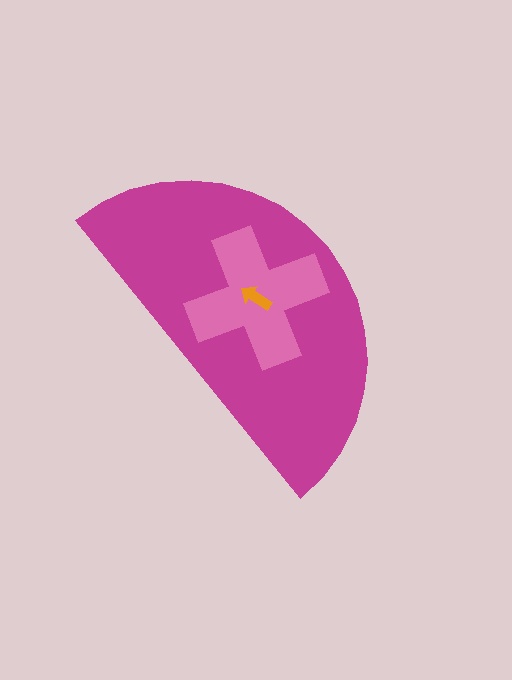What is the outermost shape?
The magenta semicircle.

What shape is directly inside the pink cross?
The orange arrow.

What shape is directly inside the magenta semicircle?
The pink cross.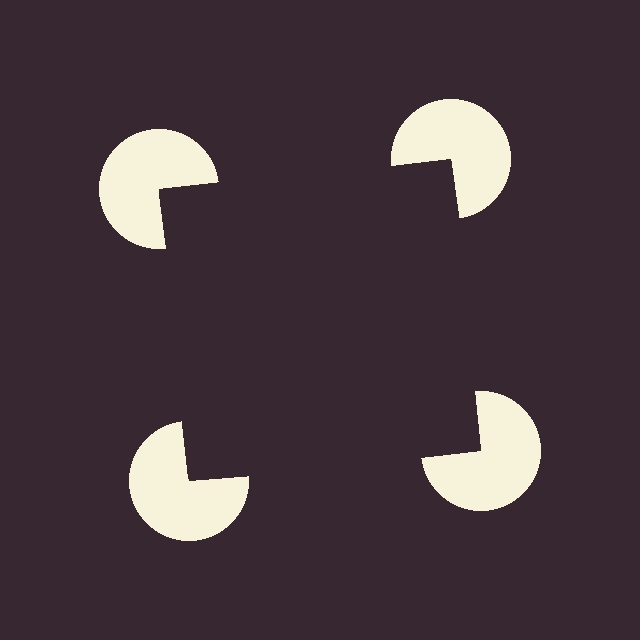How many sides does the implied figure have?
4 sides.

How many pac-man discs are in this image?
There are 4 — one at each vertex of the illusory square.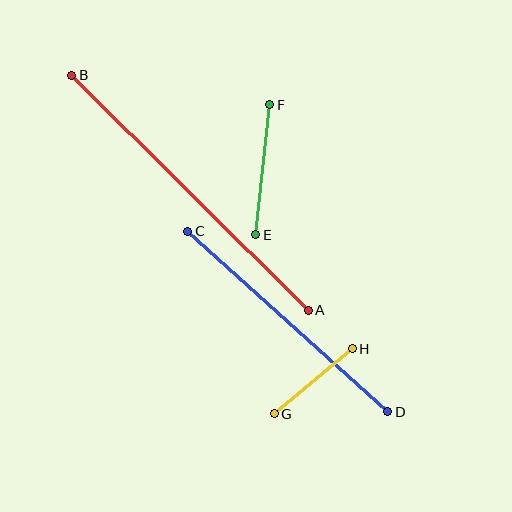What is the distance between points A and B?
The distance is approximately 333 pixels.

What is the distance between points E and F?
The distance is approximately 130 pixels.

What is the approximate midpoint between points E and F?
The midpoint is at approximately (263, 170) pixels.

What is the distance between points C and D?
The distance is approximately 269 pixels.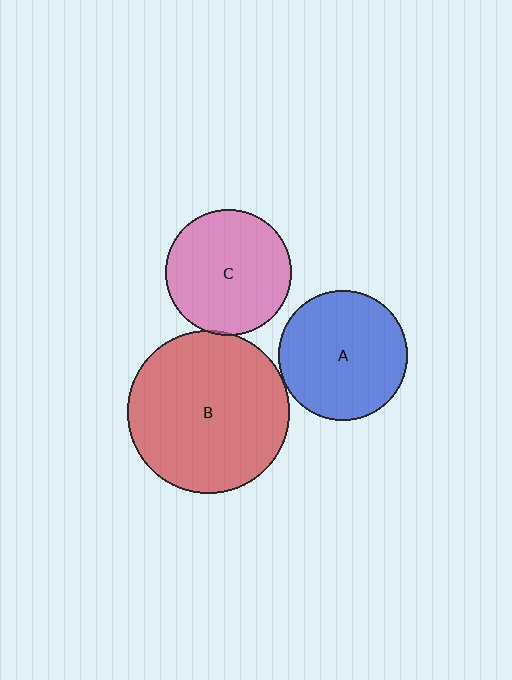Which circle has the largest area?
Circle B (red).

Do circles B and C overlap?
Yes.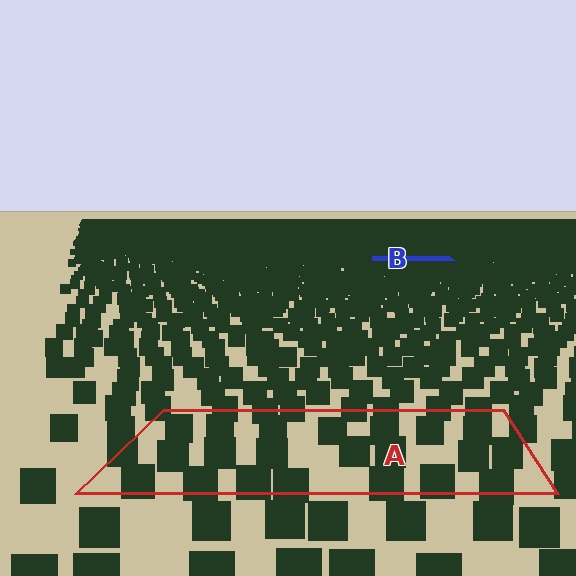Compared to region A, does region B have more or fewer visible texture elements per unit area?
Region B has more texture elements per unit area — they are packed more densely because it is farther away.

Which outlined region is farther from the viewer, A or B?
Region B is farther from the viewer — the texture elements inside it appear smaller and more densely packed.